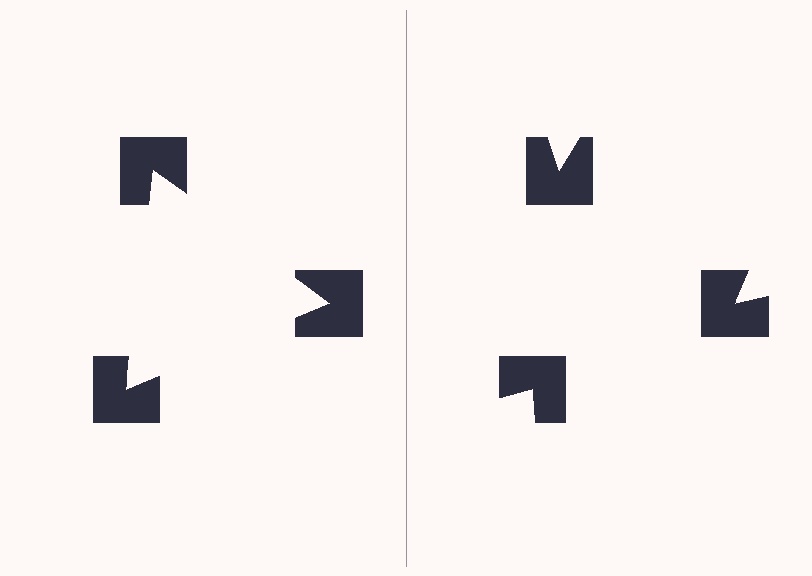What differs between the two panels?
The notched squares are positioned identically on both sides; only the wedge orientations differ. On the left they align to a triangle; on the right they are misaligned.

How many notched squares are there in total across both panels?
6 — 3 on each side.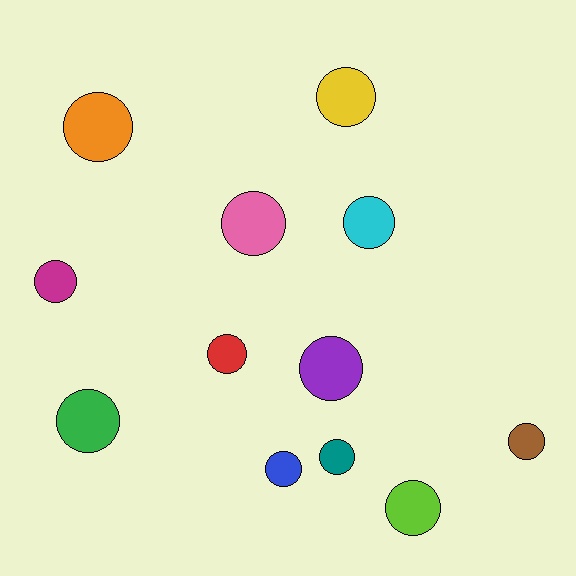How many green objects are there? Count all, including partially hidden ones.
There is 1 green object.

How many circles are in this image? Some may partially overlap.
There are 12 circles.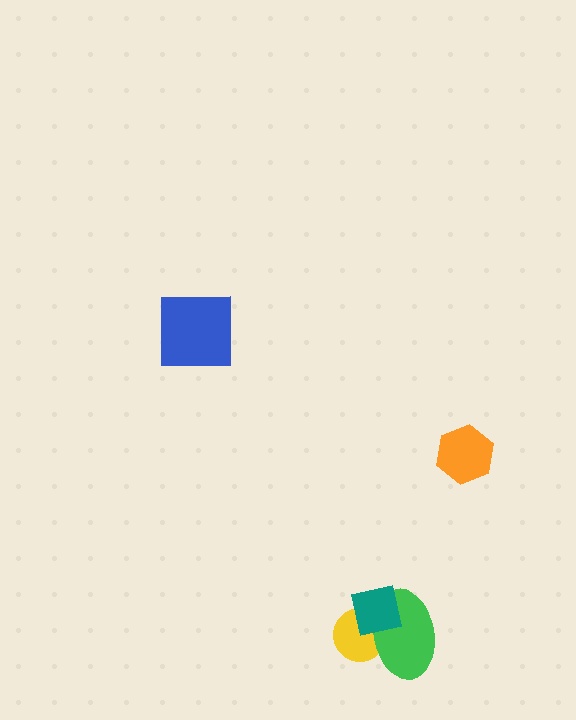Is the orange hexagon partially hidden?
No, no other shape covers it.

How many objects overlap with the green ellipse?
2 objects overlap with the green ellipse.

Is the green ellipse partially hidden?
Yes, it is partially covered by another shape.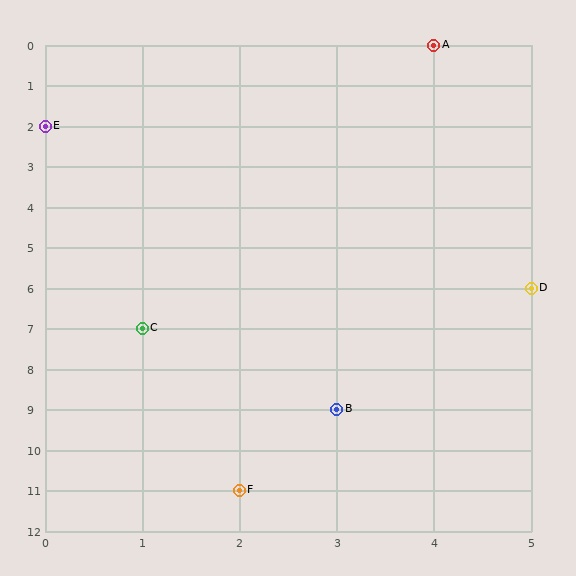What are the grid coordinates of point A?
Point A is at grid coordinates (4, 0).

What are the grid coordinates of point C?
Point C is at grid coordinates (1, 7).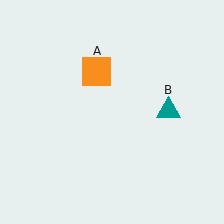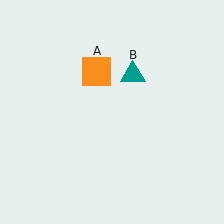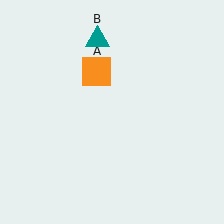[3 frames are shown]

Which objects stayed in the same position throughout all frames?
Orange square (object A) remained stationary.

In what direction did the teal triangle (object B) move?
The teal triangle (object B) moved up and to the left.